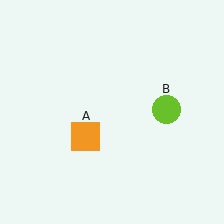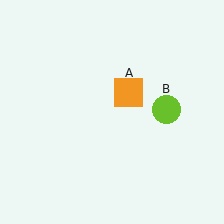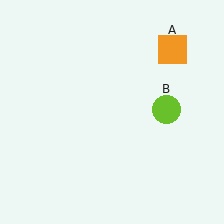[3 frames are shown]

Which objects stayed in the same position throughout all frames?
Lime circle (object B) remained stationary.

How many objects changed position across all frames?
1 object changed position: orange square (object A).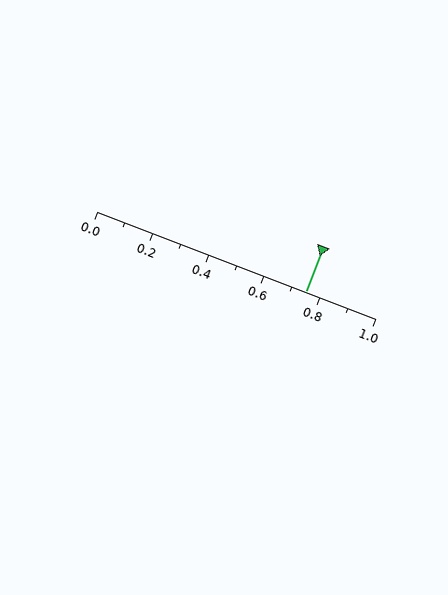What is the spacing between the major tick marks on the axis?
The major ticks are spaced 0.2 apart.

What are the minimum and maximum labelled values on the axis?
The axis runs from 0.0 to 1.0.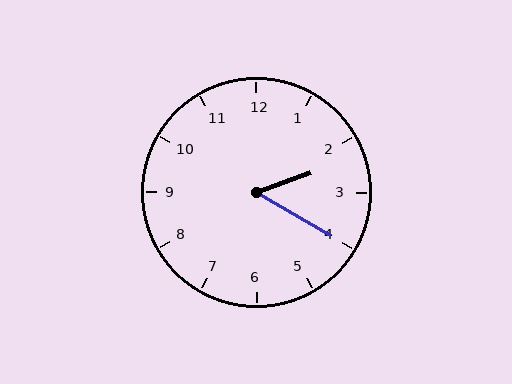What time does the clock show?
2:20.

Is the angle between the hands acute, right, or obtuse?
It is acute.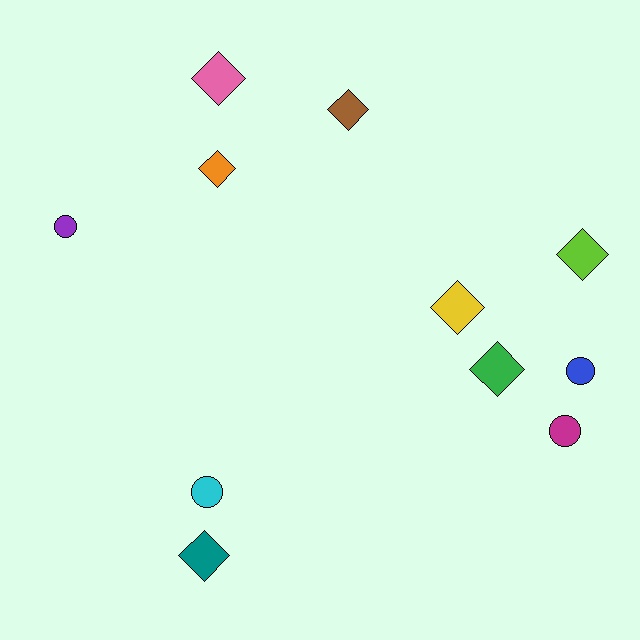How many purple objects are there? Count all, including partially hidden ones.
There is 1 purple object.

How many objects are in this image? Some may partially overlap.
There are 11 objects.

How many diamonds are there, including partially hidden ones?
There are 7 diamonds.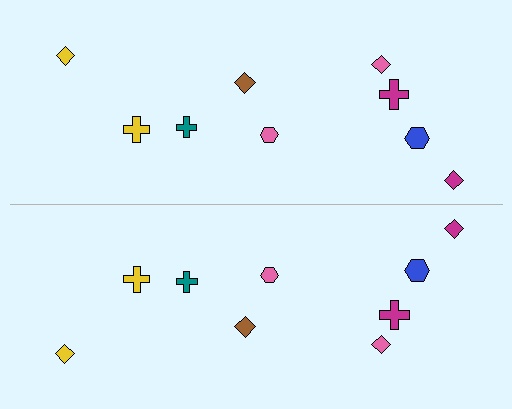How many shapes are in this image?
There are 18 shapes in this image.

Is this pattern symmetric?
Yes, this pattern has bilateral (reflection) symmetry.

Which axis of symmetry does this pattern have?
The pattern has a horizontal axis of symmetry running through the center of the image.